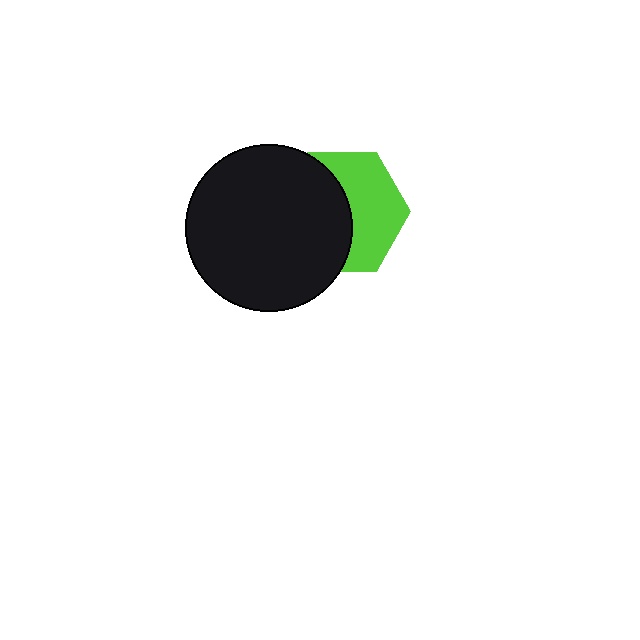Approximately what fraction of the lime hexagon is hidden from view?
Roughly 51% of the lime hexagon is hidden behind the black circle.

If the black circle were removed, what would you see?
You would see the complete lime hexagon.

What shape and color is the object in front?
The object in front is a black circle.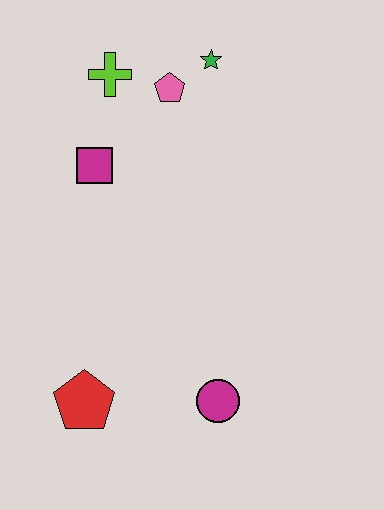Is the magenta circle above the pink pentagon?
No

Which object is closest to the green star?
The pink pentagon is closest to the green star.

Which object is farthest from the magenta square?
The magenta circle is farthest from the magenta square.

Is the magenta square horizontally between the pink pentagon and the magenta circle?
No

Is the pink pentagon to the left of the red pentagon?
No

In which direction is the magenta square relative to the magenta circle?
The magenta square is above the magenta circle.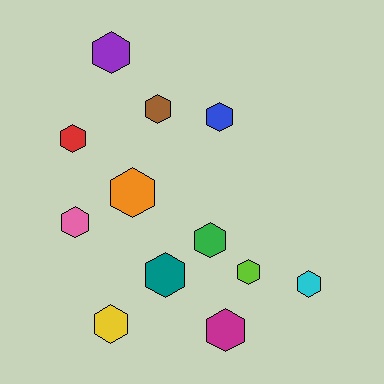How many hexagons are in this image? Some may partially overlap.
There are 12 hexagons.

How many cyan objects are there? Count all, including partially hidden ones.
There is 1 cyan object.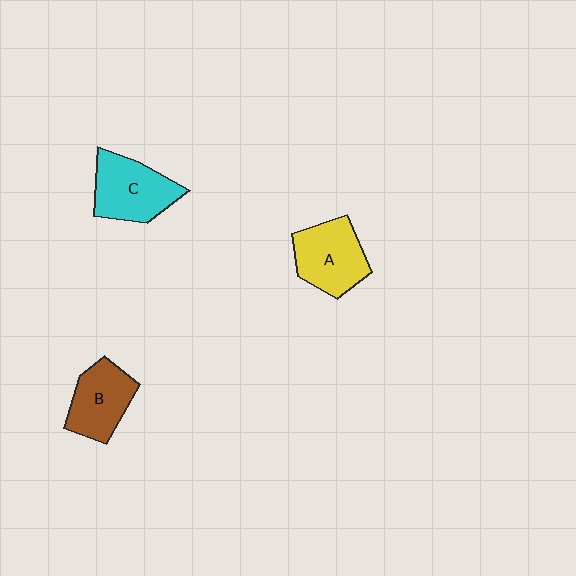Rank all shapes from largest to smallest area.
From largest to smallest: C (cyan), A (yellow), B (brown).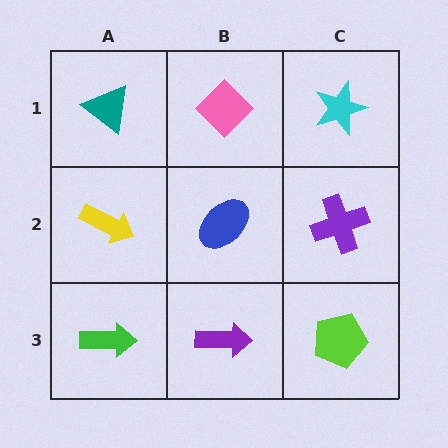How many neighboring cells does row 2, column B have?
4.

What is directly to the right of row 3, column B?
A lime pentagon.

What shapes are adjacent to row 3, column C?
A purple cross (row 2, column C), a purple arrow (row 3, column B).